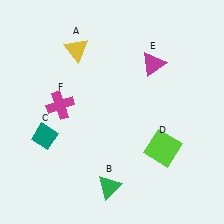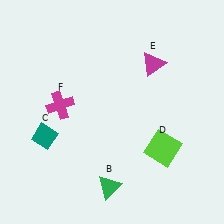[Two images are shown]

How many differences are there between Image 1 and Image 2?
There is 1 difference between the two images.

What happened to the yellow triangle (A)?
The yellow triangle (A) was removed in Image 2. It was in the top-left area of Image 1.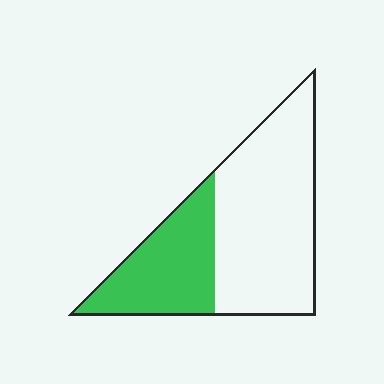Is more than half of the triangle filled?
No.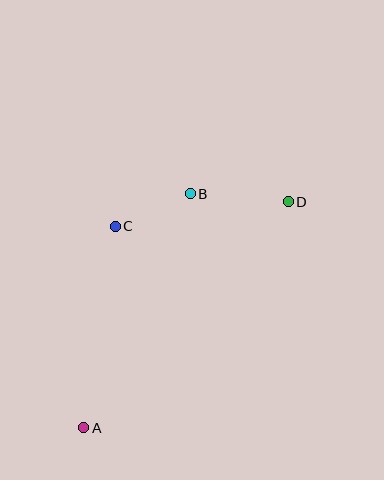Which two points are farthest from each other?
Points A and D are farthest from each other.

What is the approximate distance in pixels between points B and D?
The distance between B and D is approximately 99 pixels.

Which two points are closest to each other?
Points B and C are closest to each other.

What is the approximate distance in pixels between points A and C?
The distance between A and C is approximately 204 pixels.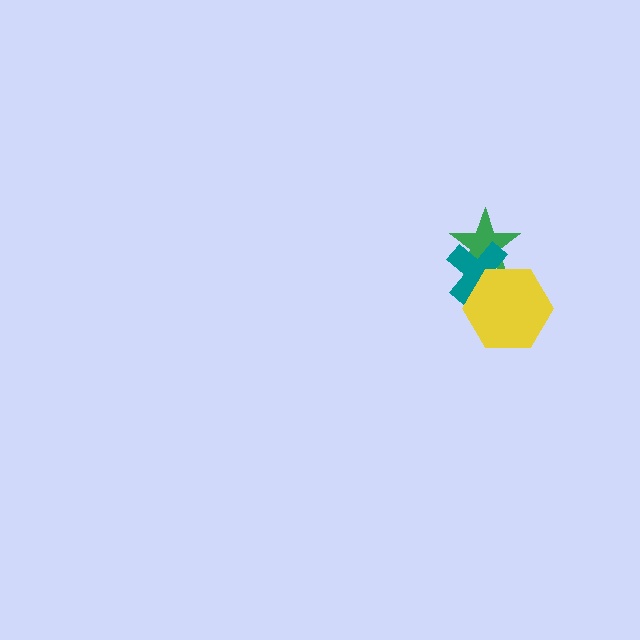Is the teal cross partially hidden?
Yes, it is partially covered by another shape.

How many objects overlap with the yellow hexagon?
2 objects overlap with the yellow hexagon.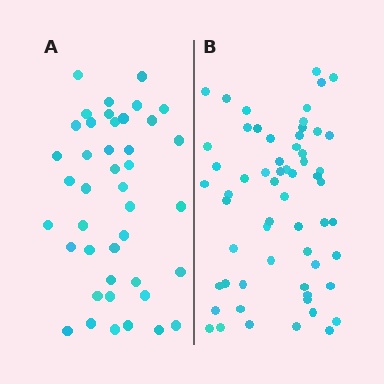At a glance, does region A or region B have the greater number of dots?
Region B (the right region) has more dots.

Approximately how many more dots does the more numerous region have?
Region B has approximately 20 more dots than region A.